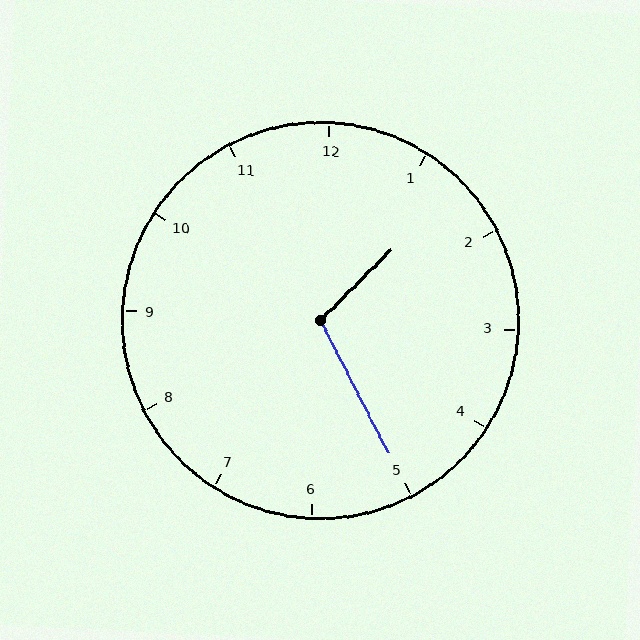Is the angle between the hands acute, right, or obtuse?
It is obtuse.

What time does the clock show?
1:25.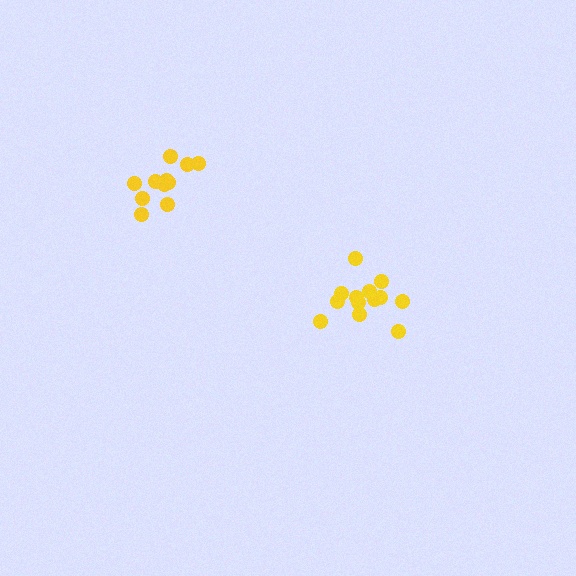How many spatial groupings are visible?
There are 2 spatial groupings.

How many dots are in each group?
Group 1: 13 dots, Group 2: 11 dots (24 total).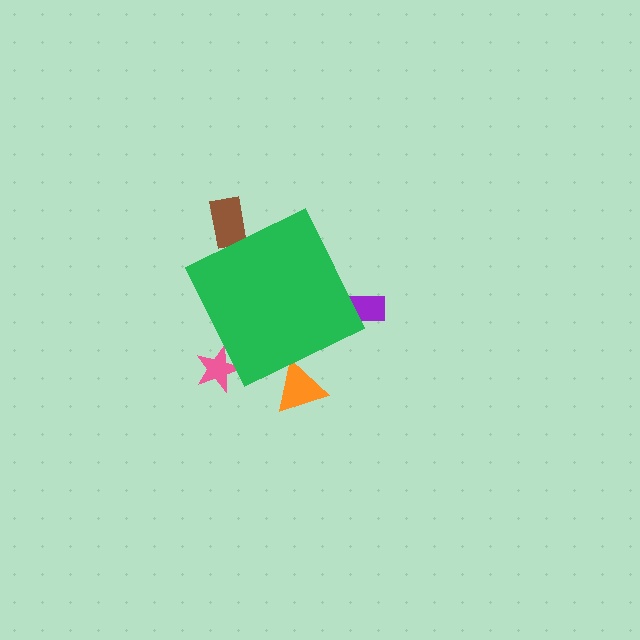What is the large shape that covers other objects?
A green diamond.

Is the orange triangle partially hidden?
Yes, the orange triangle is partially hidden behind the green diamond.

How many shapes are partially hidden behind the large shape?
4 shapes are partially hidden.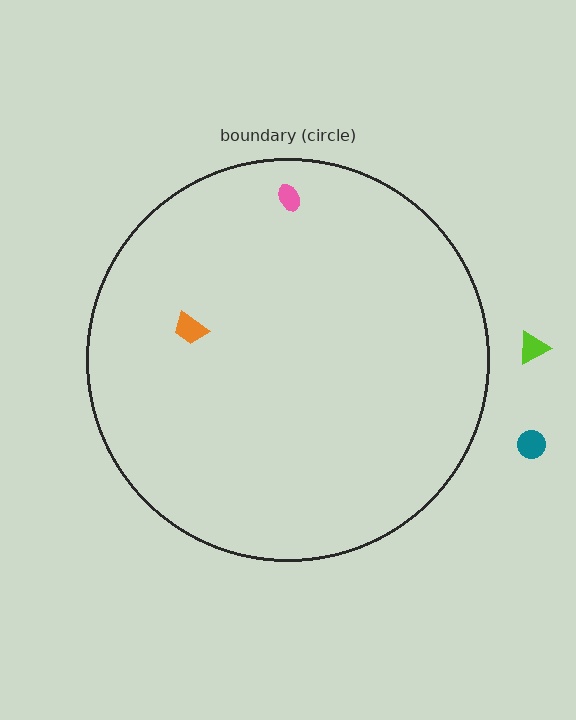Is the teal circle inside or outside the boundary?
Outside.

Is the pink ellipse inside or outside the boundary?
Inside.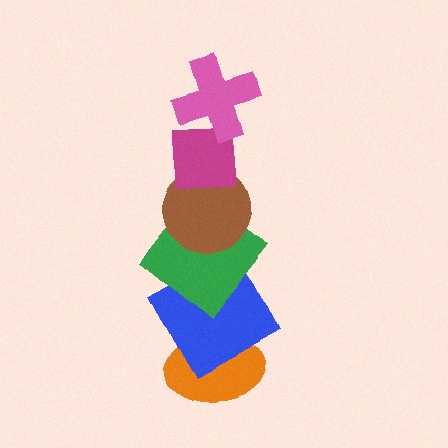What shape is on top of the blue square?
The green diamond is on top of the blue square.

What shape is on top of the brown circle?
The magenta square is on top of the brown circle.